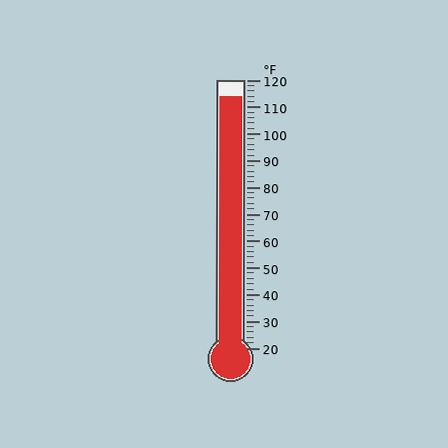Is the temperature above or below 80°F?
The temperature is above 80°F.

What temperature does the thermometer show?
The thermometer shows approximately 114°F.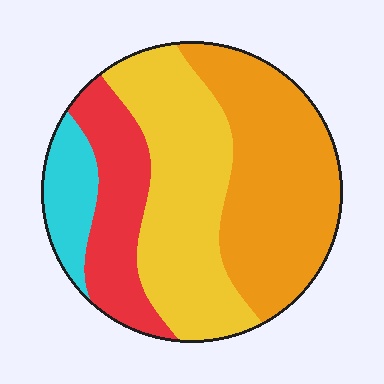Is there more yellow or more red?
Yellow.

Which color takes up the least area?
Cyan, at roughly 10%.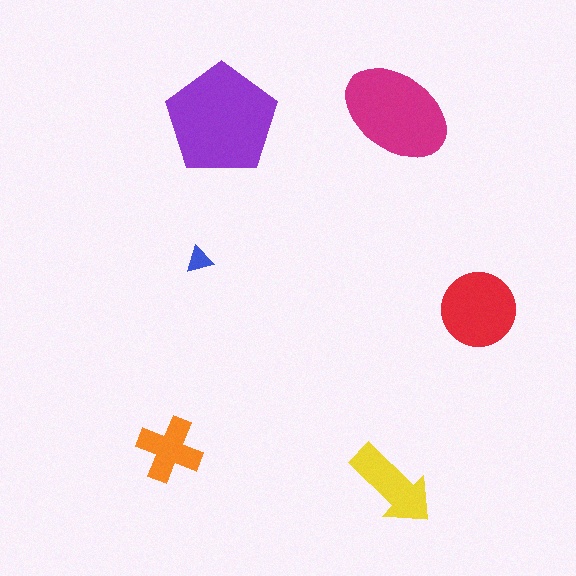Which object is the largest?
The purple pentagon.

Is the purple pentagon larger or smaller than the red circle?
Larger.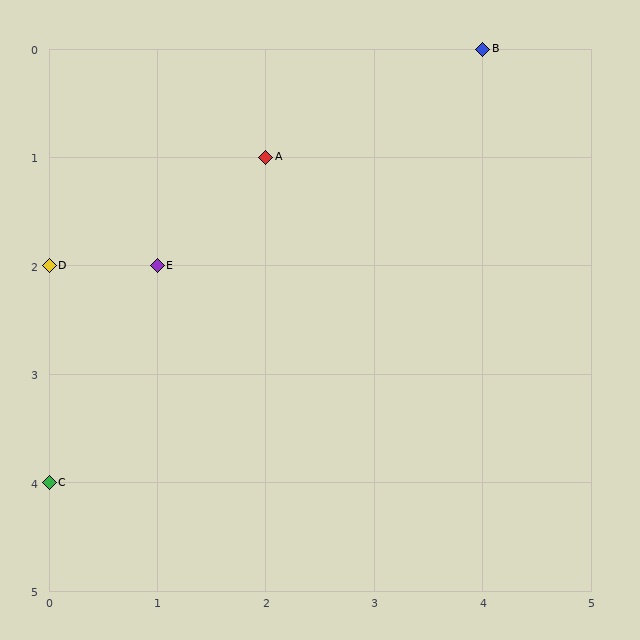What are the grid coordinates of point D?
Point D is at grid coordinates (0, 2).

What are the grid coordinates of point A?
Point A is at grid coordinates (2, 1).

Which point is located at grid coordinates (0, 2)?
Point D is at (0, 2).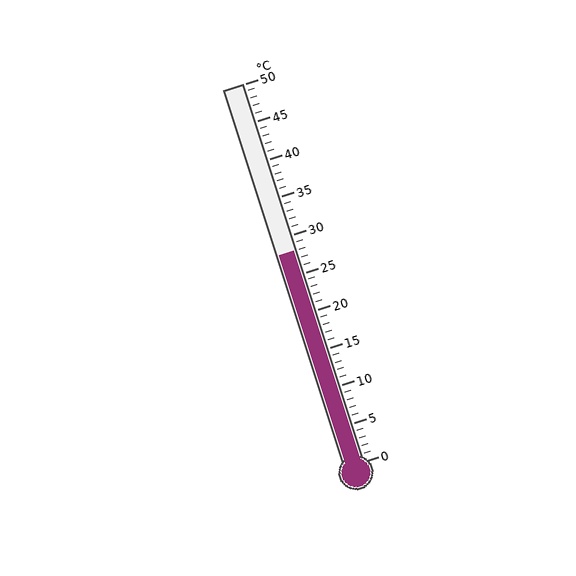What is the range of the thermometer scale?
The thermometer scale ranges from 0°C to 50°C.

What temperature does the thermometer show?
The thermometer shows approximately 28°C.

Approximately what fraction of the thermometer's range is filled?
The thermometer is filled to approximately 55% of its range.